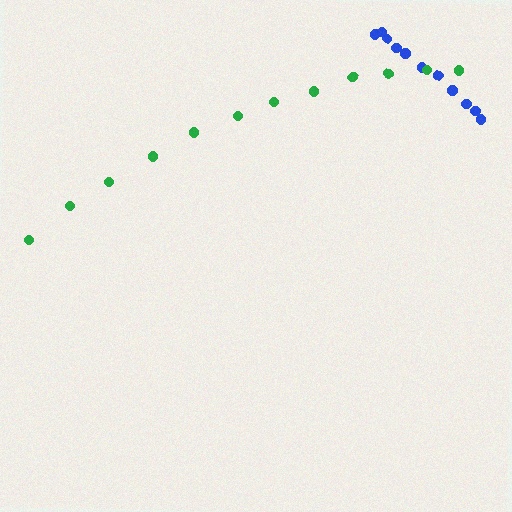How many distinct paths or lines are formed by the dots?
There are 2 distinct paths.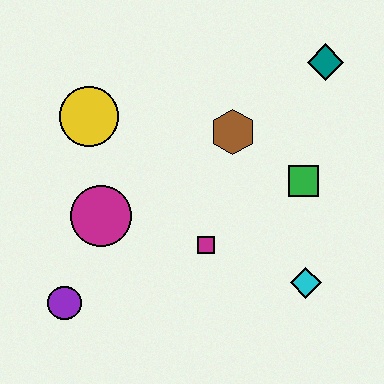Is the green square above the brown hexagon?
No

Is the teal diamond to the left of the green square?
No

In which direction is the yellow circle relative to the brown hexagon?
The yellow circle is to the left of the brown hexagon.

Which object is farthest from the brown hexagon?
The purple circle is farthest from the brown hexagon.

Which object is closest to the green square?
The brown hexagon is closest to the green square.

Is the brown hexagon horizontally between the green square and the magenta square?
Yes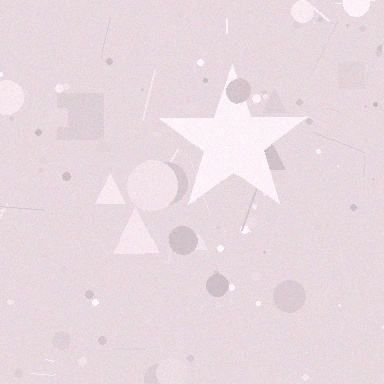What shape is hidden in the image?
A star is hidden in the image.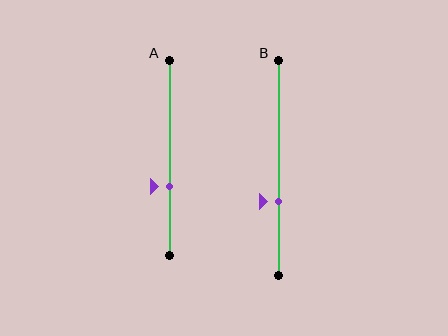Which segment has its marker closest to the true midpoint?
Segment A has its marker closest to the true midpoint.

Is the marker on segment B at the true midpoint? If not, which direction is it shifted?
No, the marker on segment B is shifted downward by about 15% of the segment length.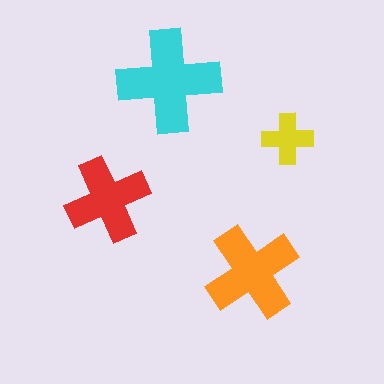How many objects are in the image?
There are 4 objects in the image.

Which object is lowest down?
The orange cross is bottommost.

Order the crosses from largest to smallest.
the cyan one, the orange one, the red one, the yellow one.